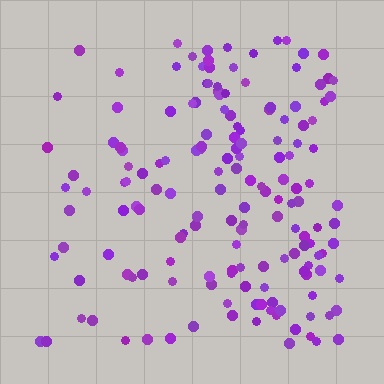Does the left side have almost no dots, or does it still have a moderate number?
Still a moderate number, just noticeably fewer than the right.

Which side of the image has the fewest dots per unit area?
The left.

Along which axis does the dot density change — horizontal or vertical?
Horizontal.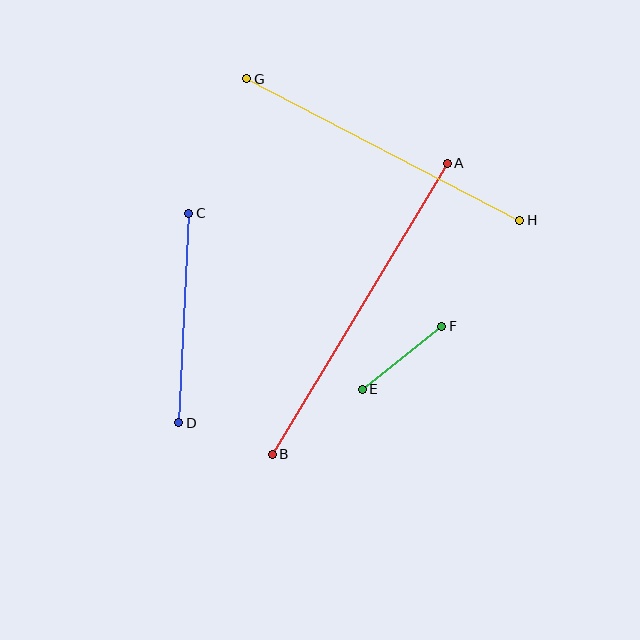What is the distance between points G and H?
The distance is approximately 308 pixels.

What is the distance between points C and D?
The distance is approximately 210 pixels.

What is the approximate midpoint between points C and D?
The midpoint is at approximately (184, 318) pixels.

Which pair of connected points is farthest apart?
Points A and B are farthest apart.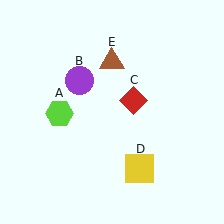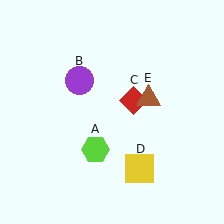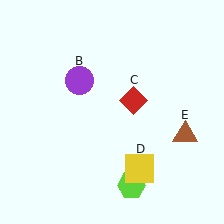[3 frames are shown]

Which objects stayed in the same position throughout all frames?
Purple circle (object B) and red diamond (object C) and yellow square (object D) remained stationary.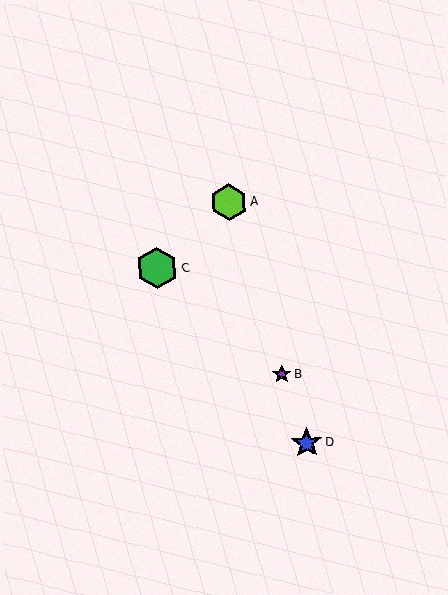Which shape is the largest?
The green hexagon (labeled C) is the largest.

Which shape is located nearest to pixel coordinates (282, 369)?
The purple star (labeled B) at (282, 374) is nearest to that location.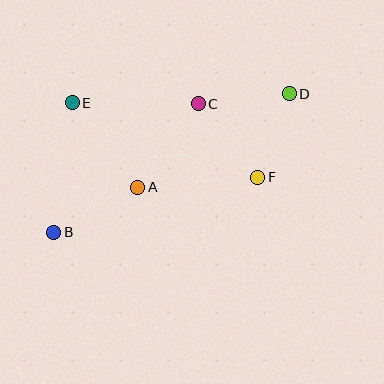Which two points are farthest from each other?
Points B and D are farthest from each other.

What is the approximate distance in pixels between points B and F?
The distance between B and F is approximately 212 pixels.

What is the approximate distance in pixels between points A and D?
The distance between A and D is approximately 178 pixels.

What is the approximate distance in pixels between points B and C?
The distance between B and C is approximately 193 pixels.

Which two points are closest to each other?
Points D and F are closest to each other.